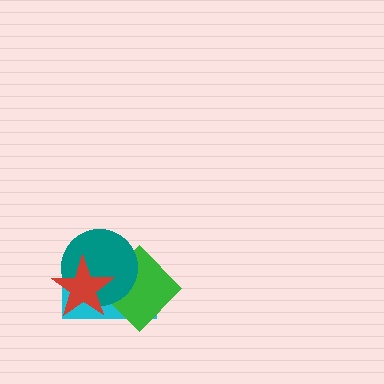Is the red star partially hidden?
No, no other shape covers it.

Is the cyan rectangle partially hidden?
Yes, it is partially covered by another shape.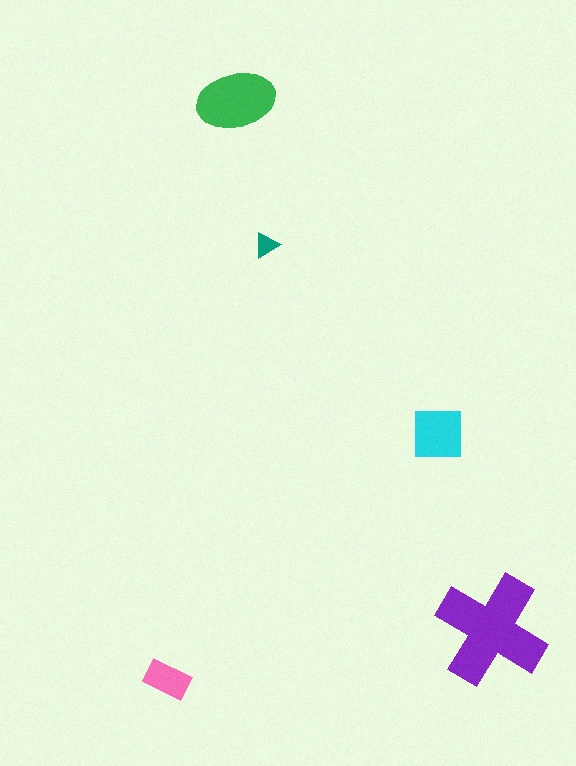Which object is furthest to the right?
The purple cross is rightmost.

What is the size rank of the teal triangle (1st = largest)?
5th.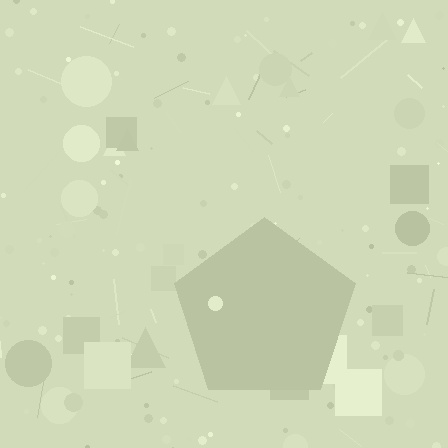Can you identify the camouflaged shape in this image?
The camouflaged shape is a pentagon.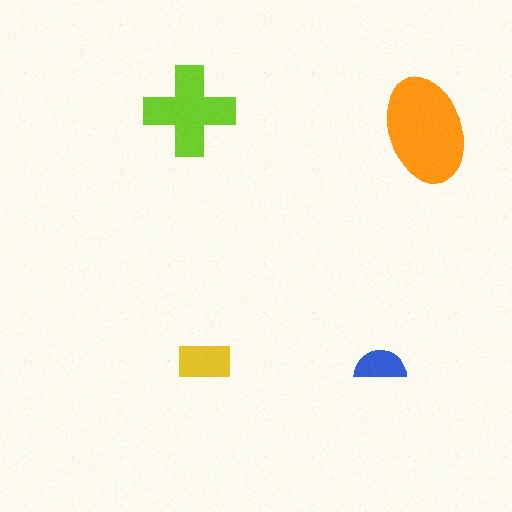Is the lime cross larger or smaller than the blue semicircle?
Larger.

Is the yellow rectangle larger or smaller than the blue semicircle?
Larger.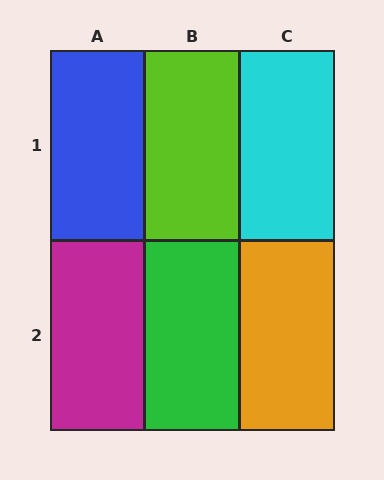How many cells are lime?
1 cell is lime.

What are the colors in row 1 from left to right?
Blue, lime, cyan.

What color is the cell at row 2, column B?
Green.